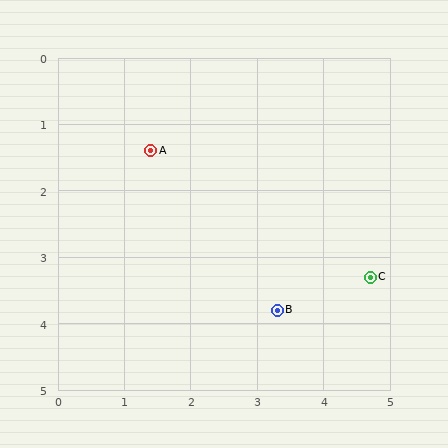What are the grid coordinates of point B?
Point B is at approximately (3.3, 3.8).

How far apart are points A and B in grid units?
Points A and B are about 3.1 grid units apart.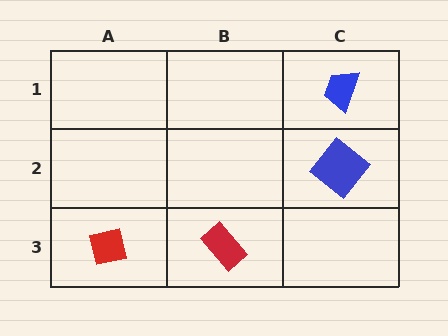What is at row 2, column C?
A blue diamond.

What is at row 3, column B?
A red rectangle.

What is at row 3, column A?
A red square.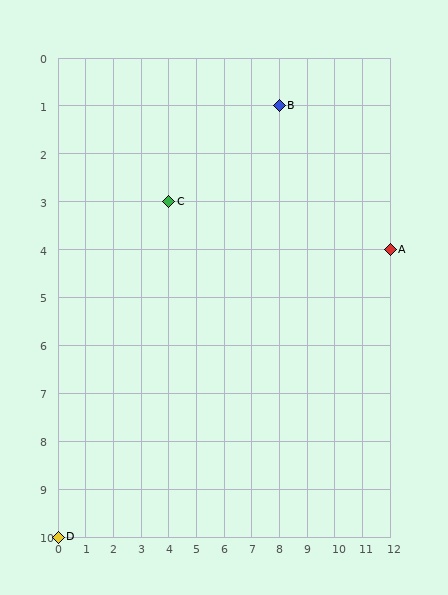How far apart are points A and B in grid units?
Points A and B are 4 columns and 3 rows apart (about 5.0 grid units diagonally).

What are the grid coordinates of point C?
Point C is at grid coordinates (4, 3).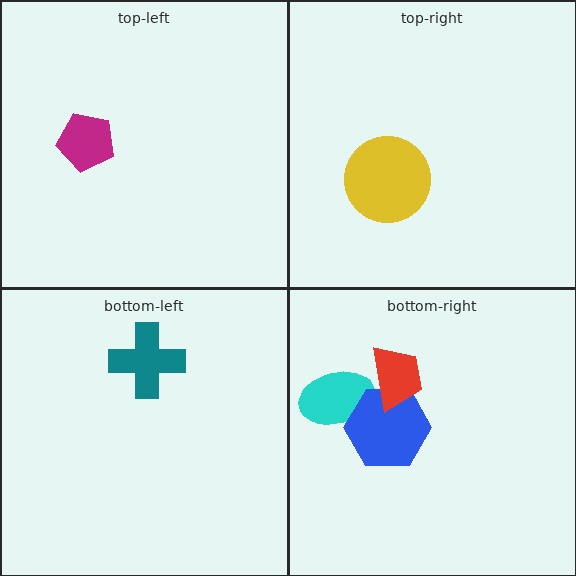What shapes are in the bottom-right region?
The cyan ellipse, the blue hexagon, the red trapezoid.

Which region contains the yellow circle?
The top-right region.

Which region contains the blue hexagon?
The bottom-right region.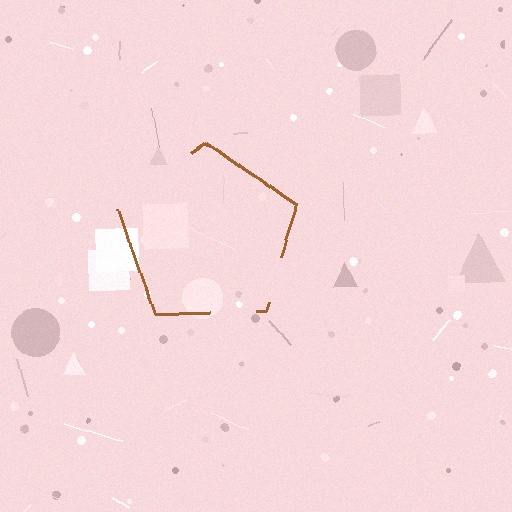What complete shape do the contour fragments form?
The contour fragments form a pentagon.